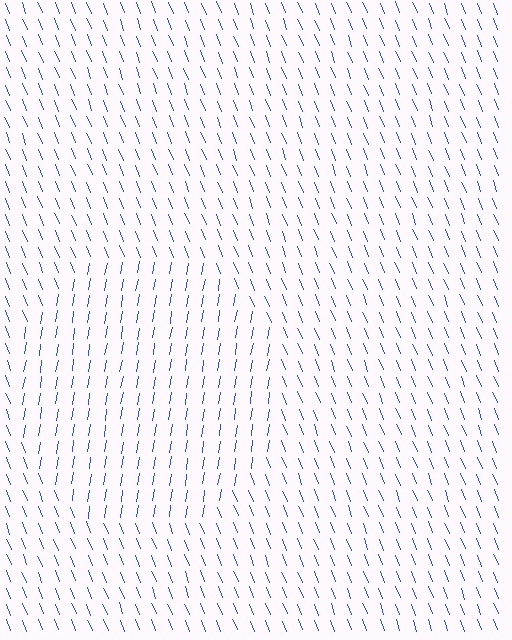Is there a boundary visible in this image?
Yes, there is a texture boundary formed by a change in line orientation.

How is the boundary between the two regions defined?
The boundary is defined purely by a change in line orientation (approximately 31 degrees difference). All lines are the same color and thickness.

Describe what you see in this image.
The image is filled with small blue line segments. A circle region in the image has lines oriented differently from the surrounding lines, creating a visible texture boundary.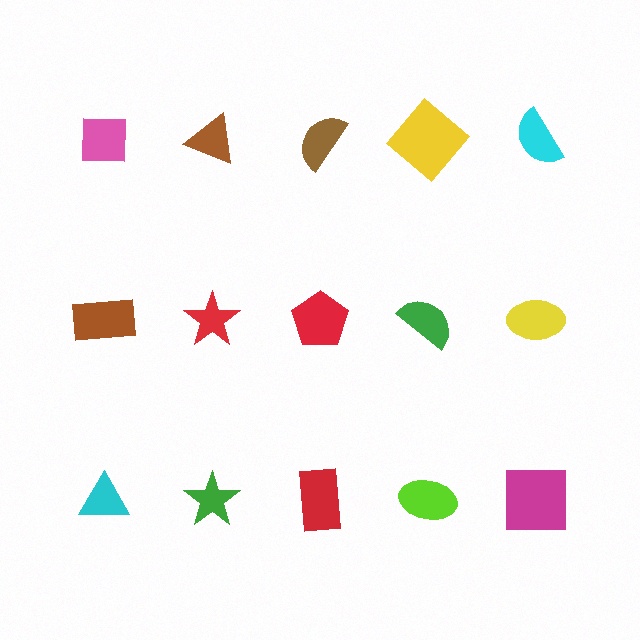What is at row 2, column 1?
A brown rectangle.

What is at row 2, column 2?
A red star.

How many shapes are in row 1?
5 shapes.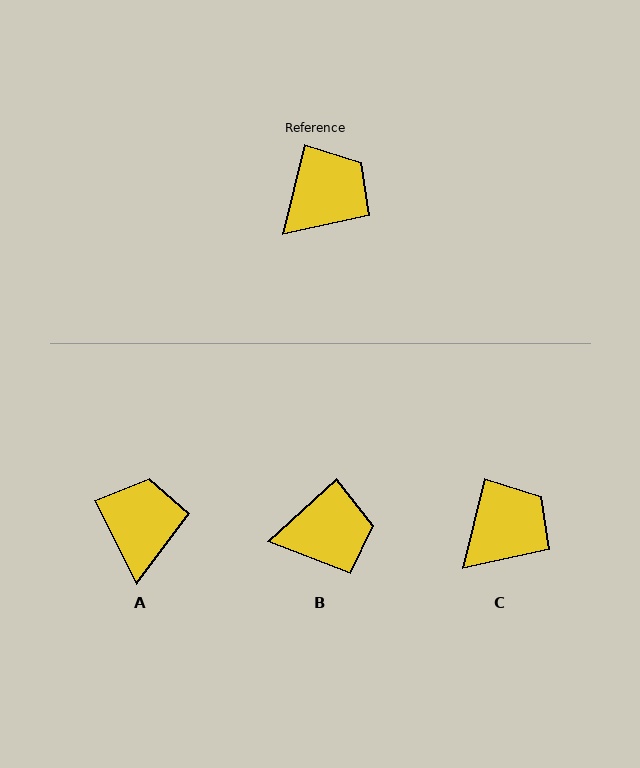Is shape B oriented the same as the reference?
No, it is off by about 34 degrees.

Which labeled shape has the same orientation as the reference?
C.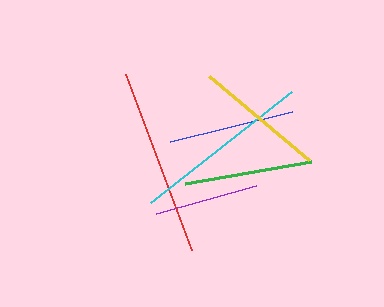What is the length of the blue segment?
The blue segment is approximately 125 pixels long.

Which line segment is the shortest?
The purple line is the shortest at approximately 104 pixels.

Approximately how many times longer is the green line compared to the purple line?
The green line is approximately 1.2 times the length of the purple line.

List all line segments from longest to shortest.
From longest to shortest: red, cyan, yellow, green, blue, purple.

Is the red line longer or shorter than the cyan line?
The red line is longer than the cyan line.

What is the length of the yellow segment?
The yellow segment is approximately 130 pixels long.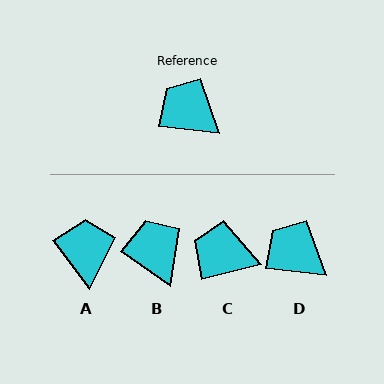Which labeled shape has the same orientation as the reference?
D.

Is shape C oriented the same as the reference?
No, it is off by about 20 degrees.